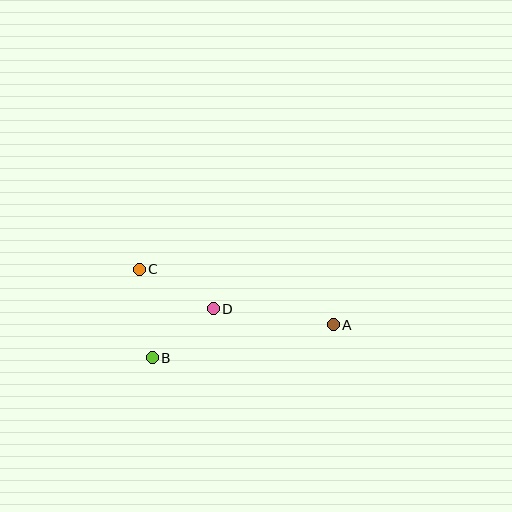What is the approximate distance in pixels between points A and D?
The distance between A and D is approximately 121 pixels.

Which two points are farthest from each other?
Points A and C are farthest from each other.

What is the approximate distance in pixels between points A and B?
The distance between A and B is approximately 184 pixels.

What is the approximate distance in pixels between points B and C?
The distance between B and C is approximately 89 pixels.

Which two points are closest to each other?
Points B and D are closest to each other.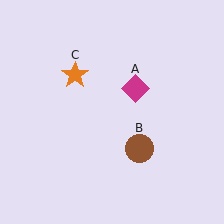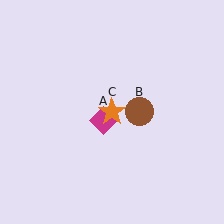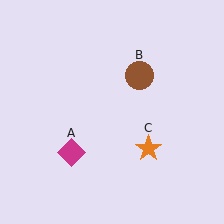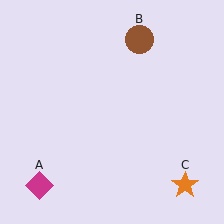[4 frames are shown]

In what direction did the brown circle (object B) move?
The brown circle (object B) moved up.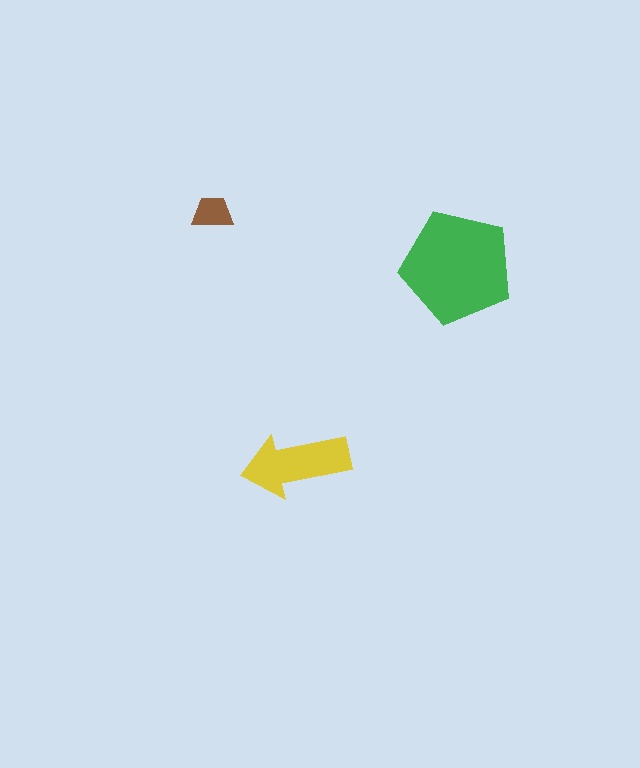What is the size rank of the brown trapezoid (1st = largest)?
3rd.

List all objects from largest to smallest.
The green pentagon, the yellow arrow, the brown trapezoid.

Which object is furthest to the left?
The brown trapezoid is leftmost.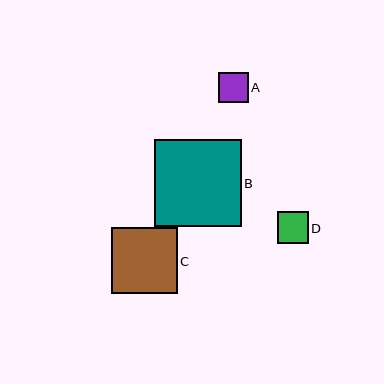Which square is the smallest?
Square A is the smallest with a size of approximately 30 pixels.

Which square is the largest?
Square B is the largest with a size of approximately 87 pixels.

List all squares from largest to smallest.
From largest to smallest: B, C, D, A.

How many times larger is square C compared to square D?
Square C is approximately 2.1 times the size of square D.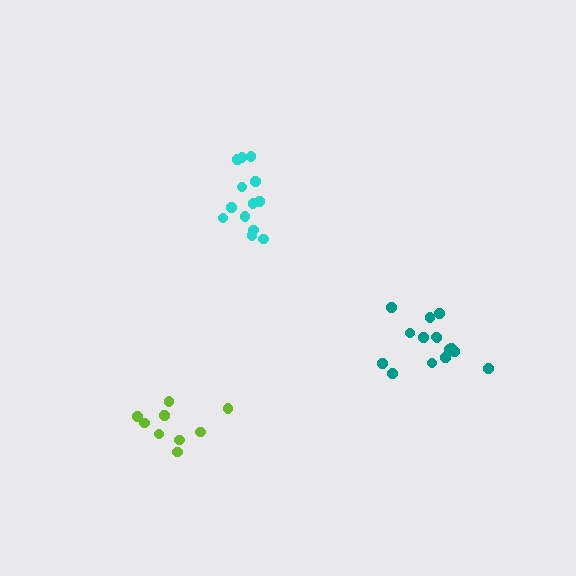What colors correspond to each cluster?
The clusters are colored: cyan, lime, teal.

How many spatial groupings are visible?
There are 3 spatial groupings.